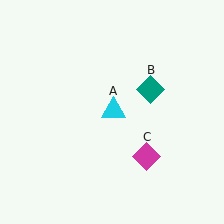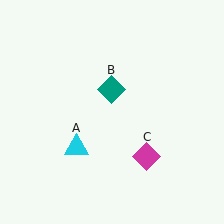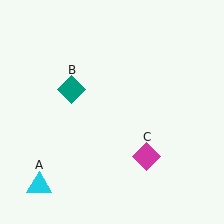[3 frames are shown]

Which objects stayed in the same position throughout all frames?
Magenta diamond (object C) remained stationary.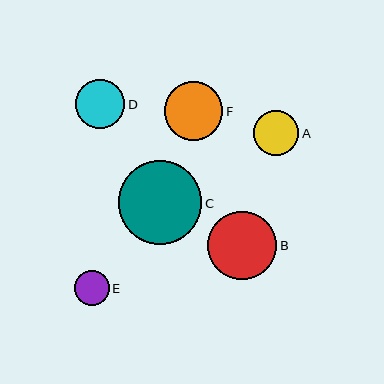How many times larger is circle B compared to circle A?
Circle B is approximately 1.5 times the size of circle A.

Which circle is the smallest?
Circle E is the smallest with a size of approximately 35 pixels.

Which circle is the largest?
Circle C is the largest with a size of approximately 83 pixels.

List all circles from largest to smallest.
From largest to smallest: C, B, F, D, A, E.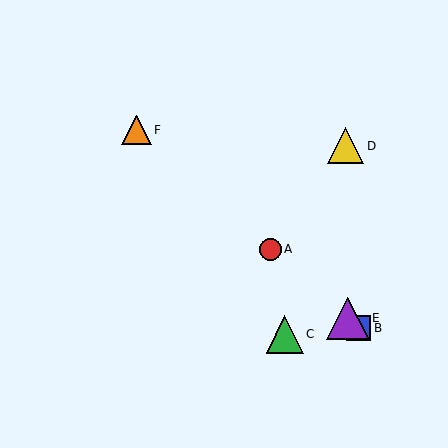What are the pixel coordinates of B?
Object B is at (359, 328).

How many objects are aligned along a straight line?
4 objects (A, B, E, F) are aligned along a straight line.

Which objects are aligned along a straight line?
Objects A, B, E, F are aligned along a straight line.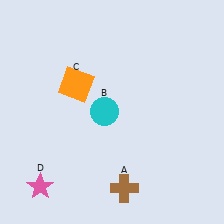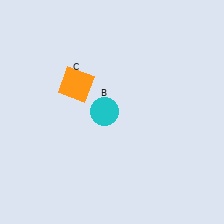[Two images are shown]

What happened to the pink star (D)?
The pink star (D) was removed in Image 2. It was in the bottom-left area of Image 1.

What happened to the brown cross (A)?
The brown cross (A) was removed in Image 2. It was in the bottom-right area of Image 1.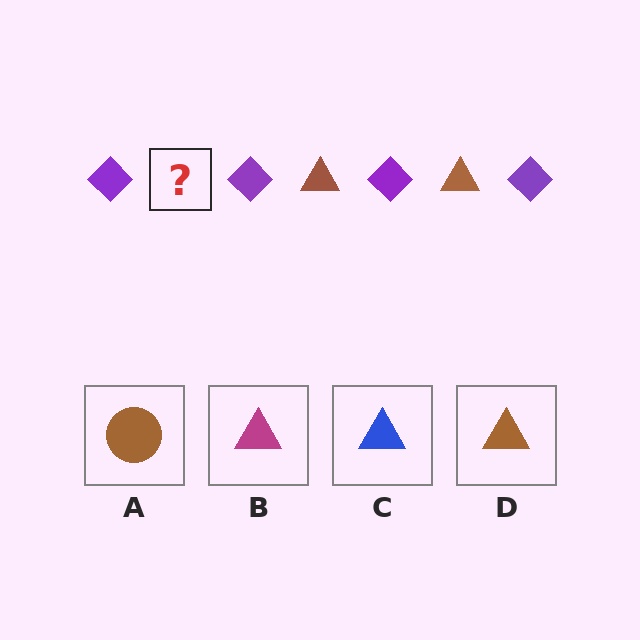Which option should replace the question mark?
Option D.